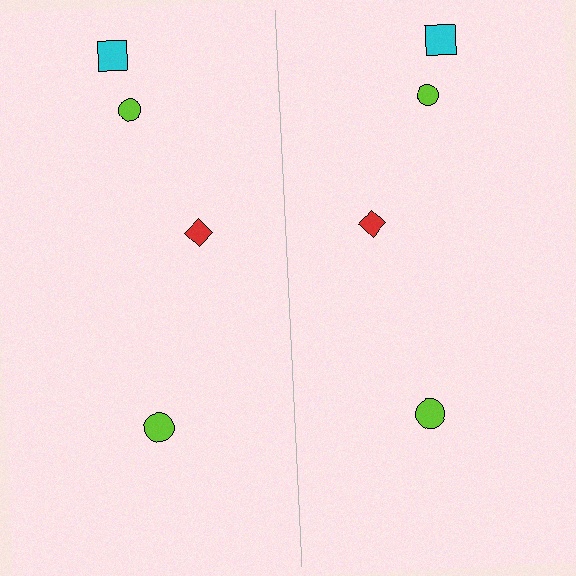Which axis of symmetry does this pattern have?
The pattern has a vertical axis of symmetry running through the center of the image.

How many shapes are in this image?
There are 8 shapes in this image.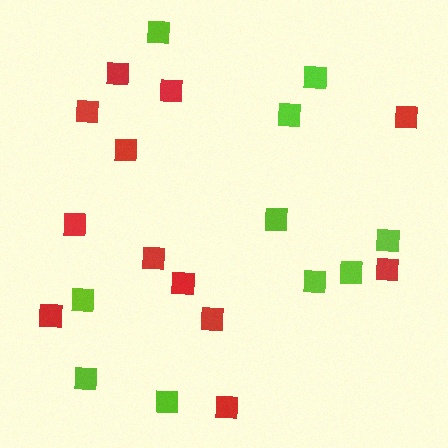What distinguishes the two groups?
There are 2 groups: one group of red squares (12) and one group of lime squares (10).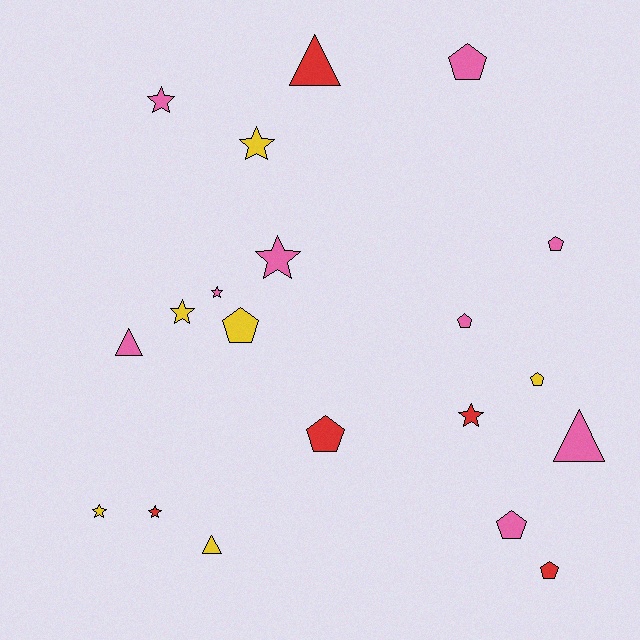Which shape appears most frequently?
Pentagon, with 8 objects.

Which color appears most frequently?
Pink, with 9 objects.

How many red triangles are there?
There is 1 red triangle.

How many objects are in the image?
There are 20 objects.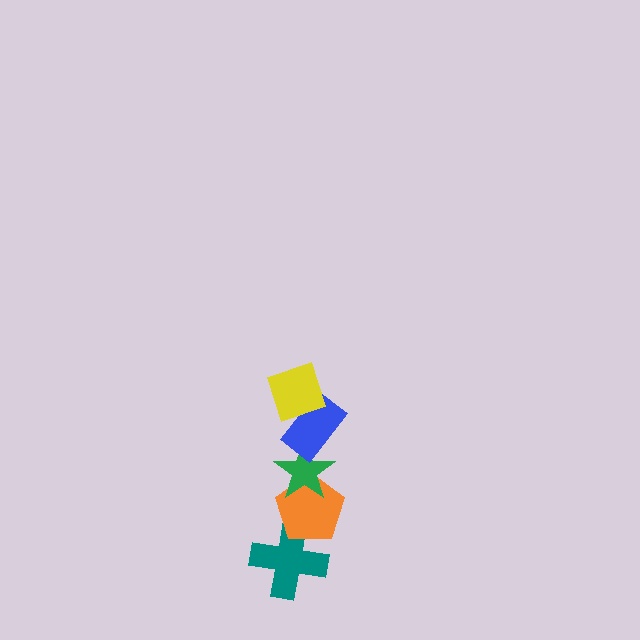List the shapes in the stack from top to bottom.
From top to bottom: the yellow diamond, the blue rectangle, the green star, the orange pentagon, the teal cross.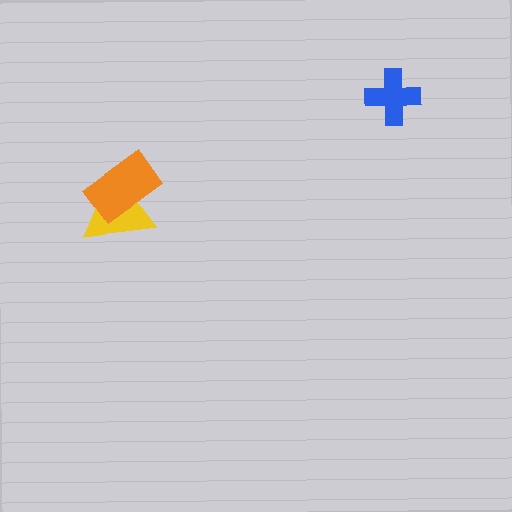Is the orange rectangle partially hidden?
No, no other shape covers it.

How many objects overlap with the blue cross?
0 objects overlap with the blue cross.